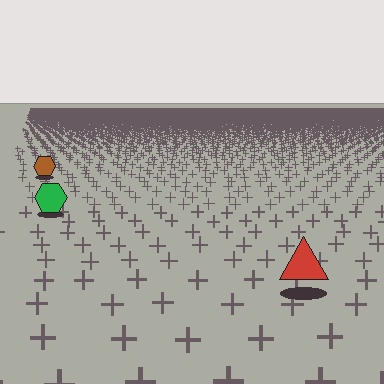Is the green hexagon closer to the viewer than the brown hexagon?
Yes. The green hexagon is closer — you can tell from the texture gradient: the ground texture is coarser near it.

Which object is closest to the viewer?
The red triangle is closest. The texture marks near it are larger and more spread out.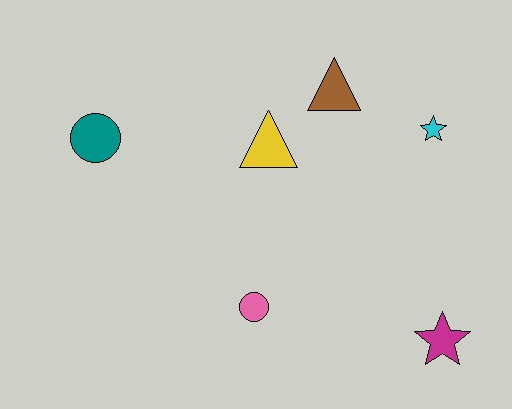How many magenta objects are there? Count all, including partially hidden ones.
There is 1 magenta object.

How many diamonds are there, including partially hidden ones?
There are no diamonds.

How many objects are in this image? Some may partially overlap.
There are 6 objects.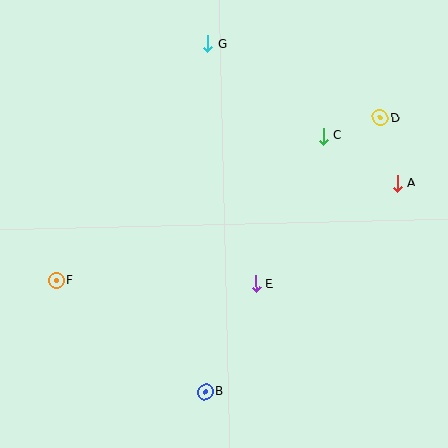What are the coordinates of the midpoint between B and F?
The midpoint between B and F is at (131, 336).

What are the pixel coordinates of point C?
Point C is at (323, 136).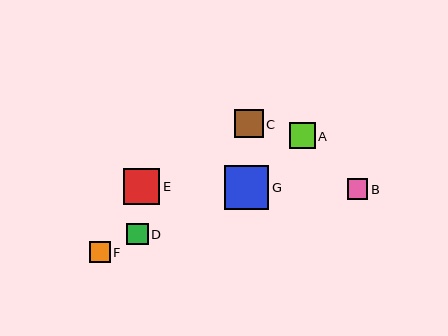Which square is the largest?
Square G is the largest with a size of approximately 44 pixels.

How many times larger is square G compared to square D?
Square G is approximately 2.0 times the size of square D.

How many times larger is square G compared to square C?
Square G is approximately 1.6 times the size of square C.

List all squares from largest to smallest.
From largest to smallest: G, E, C, A, D, F, B.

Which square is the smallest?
Square B is the smallest with a size of approximately 20 pixels.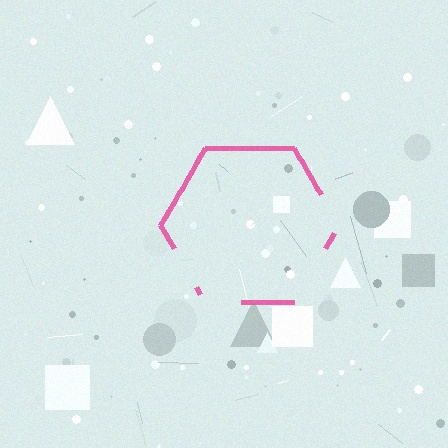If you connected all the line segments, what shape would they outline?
They would outline a hexagon.